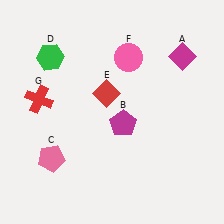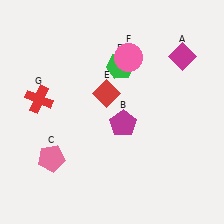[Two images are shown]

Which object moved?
The green hexagon (D) moved right.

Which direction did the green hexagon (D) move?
The green hexagon (D) moved right.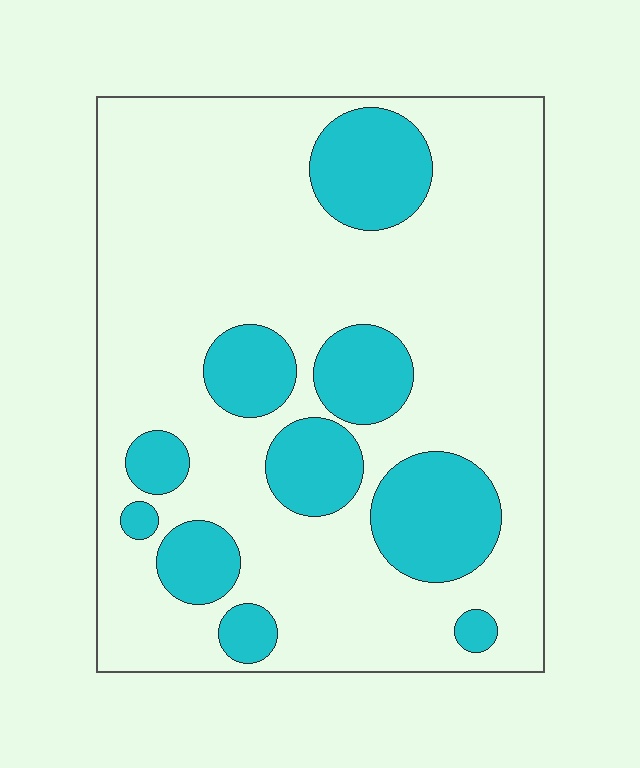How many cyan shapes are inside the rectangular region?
10.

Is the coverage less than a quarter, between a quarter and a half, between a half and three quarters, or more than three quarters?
Less than a quarter.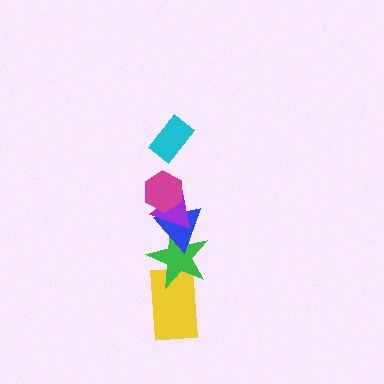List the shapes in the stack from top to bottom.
From top to bottom: the cyan rectangle, the magenta hexagon, the purple triangle, the blue triangle, the green star, the yellow rectangle.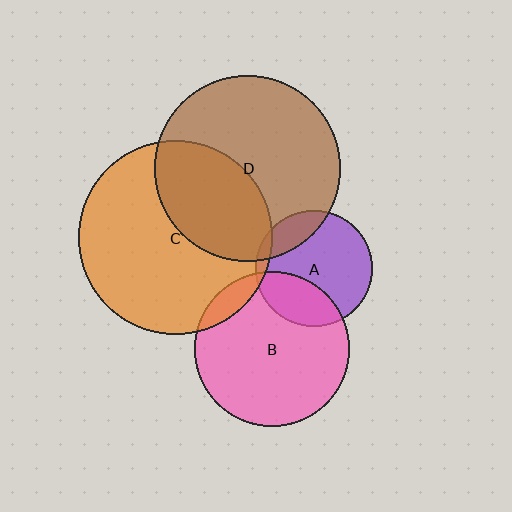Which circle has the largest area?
Circle C (orange).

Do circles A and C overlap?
Yes.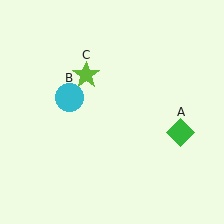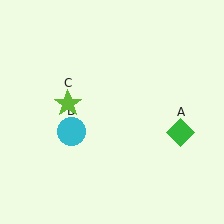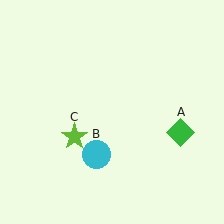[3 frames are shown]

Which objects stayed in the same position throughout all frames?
Green diamond (object A) remained stationary.